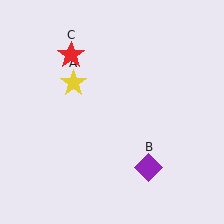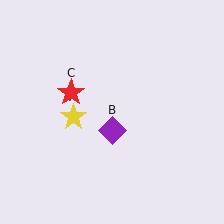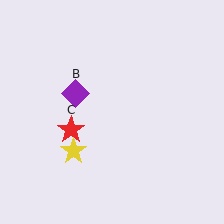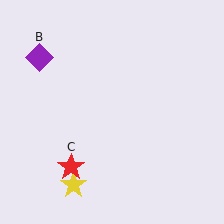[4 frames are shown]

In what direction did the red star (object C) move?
The red star (object C) moved down.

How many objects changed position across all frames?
3 objects changed position: yellow star (object A), purple diamond (object B), red star (object C).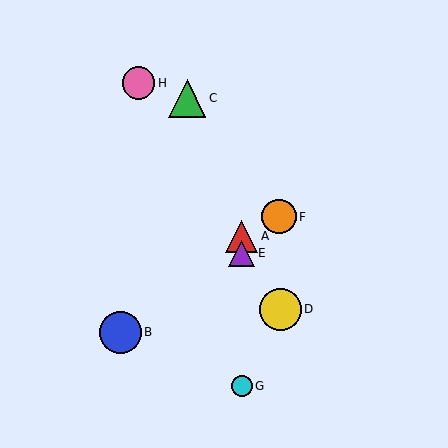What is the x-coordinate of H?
Object H is at x≈139.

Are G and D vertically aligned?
No, G is at x≈242 and D is at x≈280.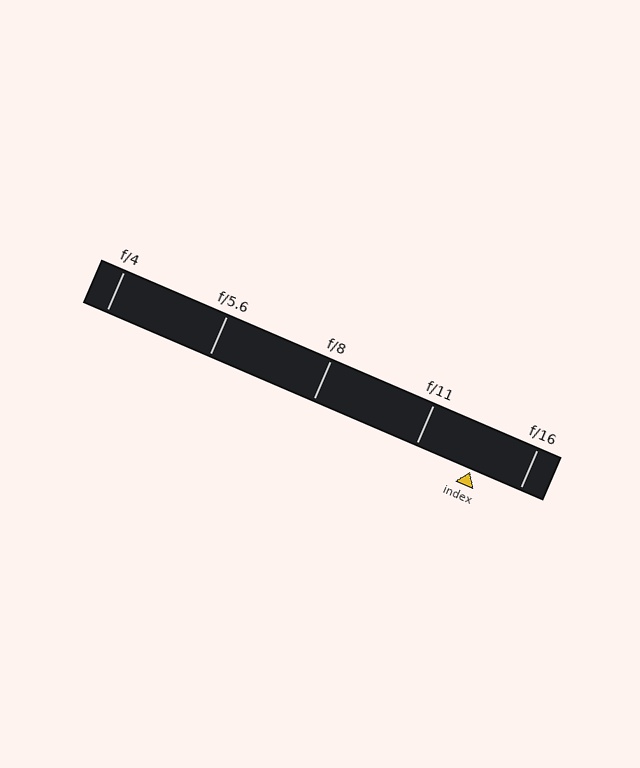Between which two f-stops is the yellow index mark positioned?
The index mark is between f/11 and f/16.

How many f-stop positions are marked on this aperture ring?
There are 5 f-stop positions marked.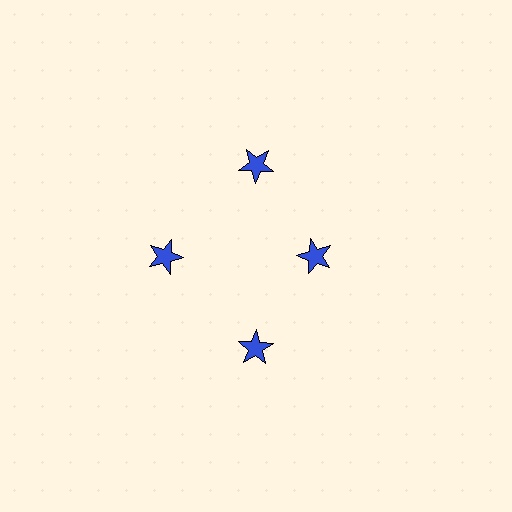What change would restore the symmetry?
The symmetry would be restored by moving it outward, back onto the ring so that all 4 stars sit at equal angles and equal distance from the center.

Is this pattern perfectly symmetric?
No. The 4 blue stars are arranged in a ring, but one element near the 3 o'clock position is pulled inward toward the center, breaking the 4-fold rotational symmetry.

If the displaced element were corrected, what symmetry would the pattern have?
It would have 4-fold rotational symmetry — the pattern would map onto itself every 90 degrees.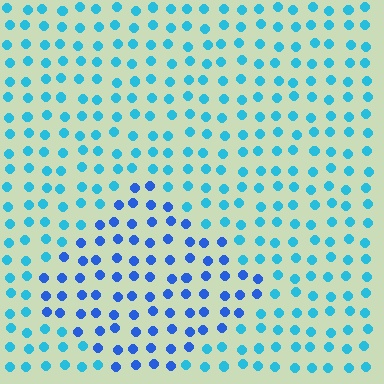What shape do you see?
I see a diamond.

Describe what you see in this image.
The image is filled with small cyan elements in a uniform arrangement. A diamond-shaped region is visible where the elements are tinted to a slightly different hue, forming a subtle color boundary.